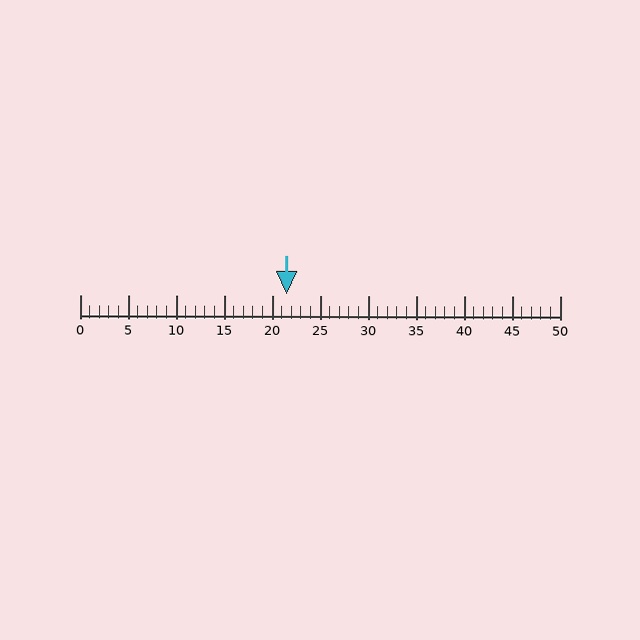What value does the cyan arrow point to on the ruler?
The cyan arrow points to approximately 22.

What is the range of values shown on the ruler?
The ruler shows values from 0 to 50.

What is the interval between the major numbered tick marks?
The major tick marks are spaced 5 units apart.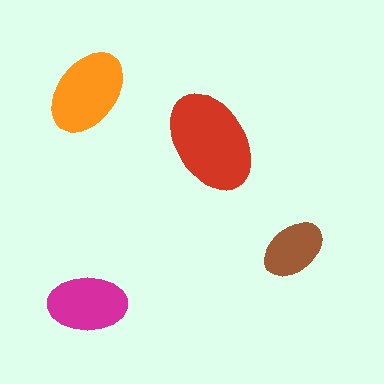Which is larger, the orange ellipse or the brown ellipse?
The orange one.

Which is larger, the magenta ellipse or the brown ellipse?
The magenta one.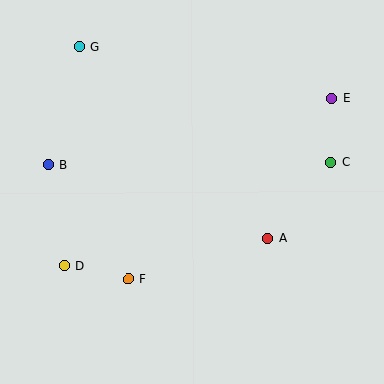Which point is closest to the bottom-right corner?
Point A is closest to the bottom-right corner.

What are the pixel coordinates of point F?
Point F is at (128, 279).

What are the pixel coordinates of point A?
Point A is at (268, 239).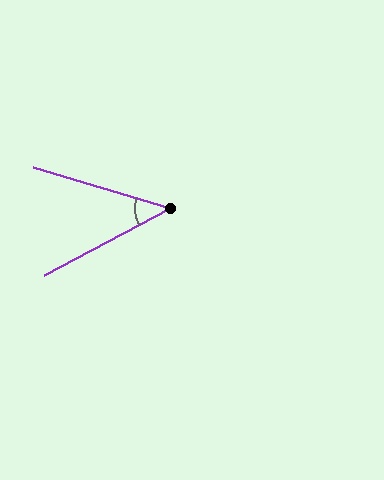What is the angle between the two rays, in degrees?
Approximately 45 degrees.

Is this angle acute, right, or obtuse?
It is acute.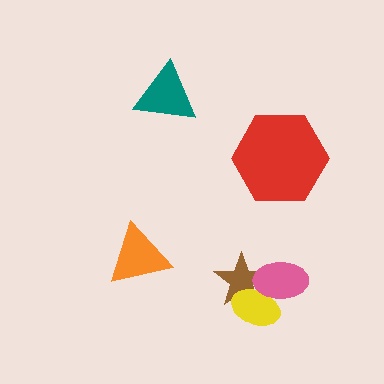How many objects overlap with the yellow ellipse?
2 objects overlap with the yellow ellipse.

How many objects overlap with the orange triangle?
0 objects overlap with the orange triangle.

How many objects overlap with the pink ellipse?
2 objects overlap with the pink ellipse.